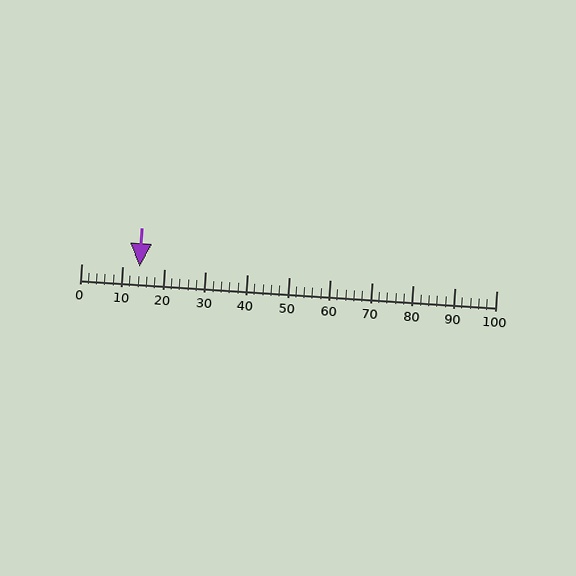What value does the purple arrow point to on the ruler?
The purple arrow points to approximately 14.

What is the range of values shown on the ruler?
The ruler shows values from 0 to 100.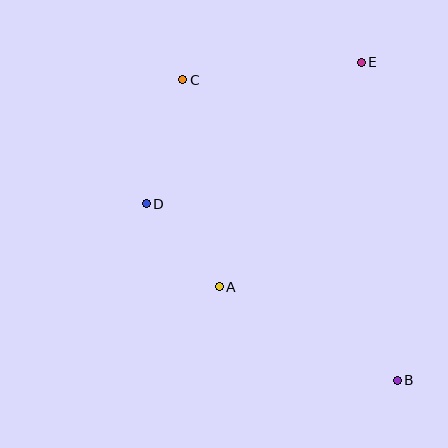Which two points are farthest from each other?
Points B and C are farthest from each other.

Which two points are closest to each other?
Points A and D are closest to each other.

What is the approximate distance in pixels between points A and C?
The distance between A and C is approximately 210 pixels.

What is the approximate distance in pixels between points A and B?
The distance between A and B is approximately 201 pixels.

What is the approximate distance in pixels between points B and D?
The distance between B and D is approximately 307 pixels.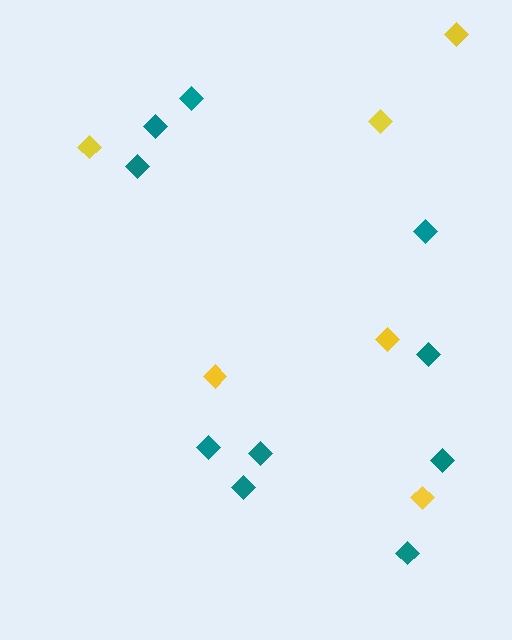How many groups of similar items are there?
There are 2 groups: one group of yellow diamonds (6) and one group of teal diamonds (10).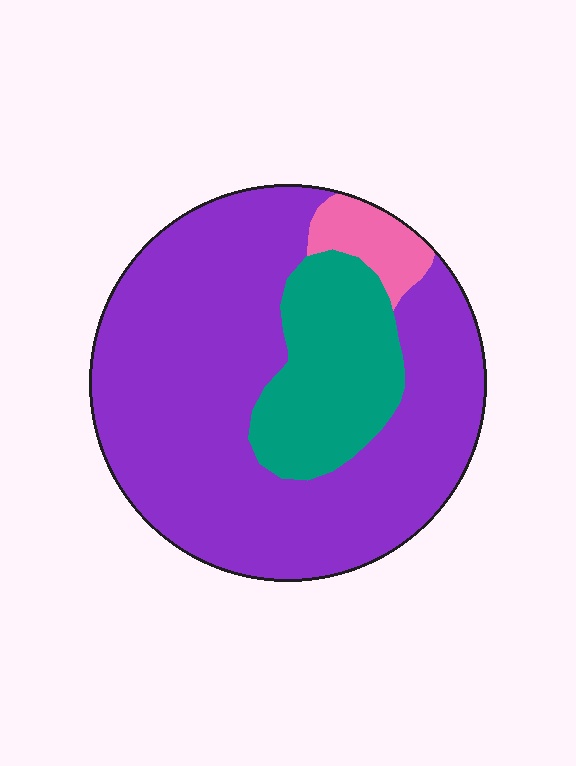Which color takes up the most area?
Purple, at roughly 75%.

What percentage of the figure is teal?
Teal covers about 20% of the figure.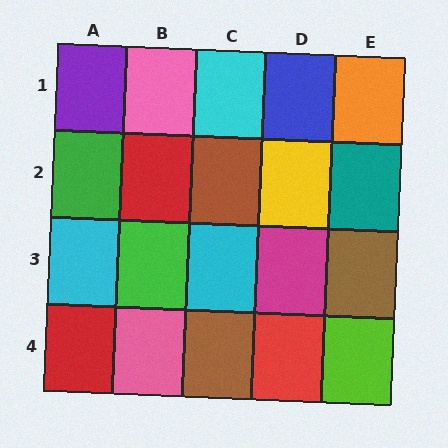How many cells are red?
3 cells are red.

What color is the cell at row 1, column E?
Orange.